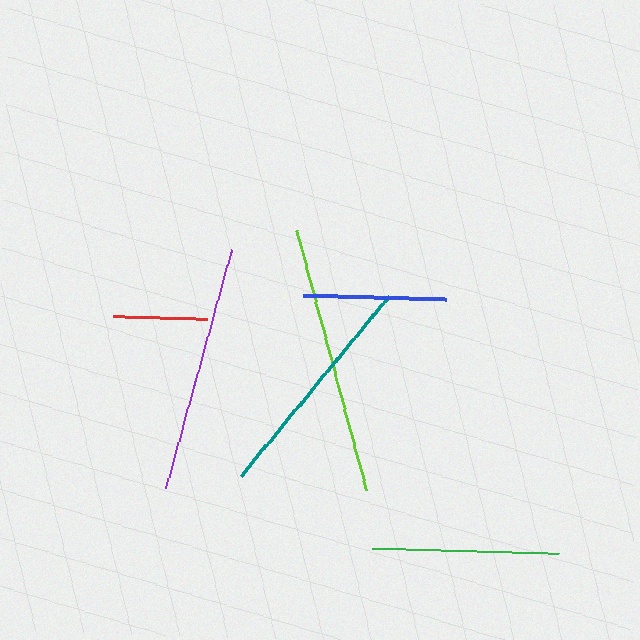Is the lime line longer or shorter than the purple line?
The lime line is longer than the purple line.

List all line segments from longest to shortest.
From longest to shortest: lime, purple, teal, green, blue, red.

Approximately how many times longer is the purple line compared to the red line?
The purple line is approximately 2.6 times the length of the red line.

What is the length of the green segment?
The green segment is approximately 187 pixels long.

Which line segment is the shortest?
The red line is the shortest at approximately 95 pixels.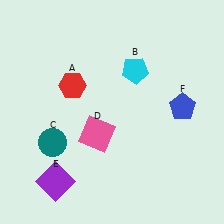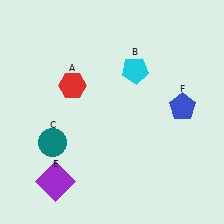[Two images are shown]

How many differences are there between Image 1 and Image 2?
There is 1 difference between the two images.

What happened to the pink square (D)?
The pink square (D) was removed in Image 2. It was in the bottom-left area of Image 1.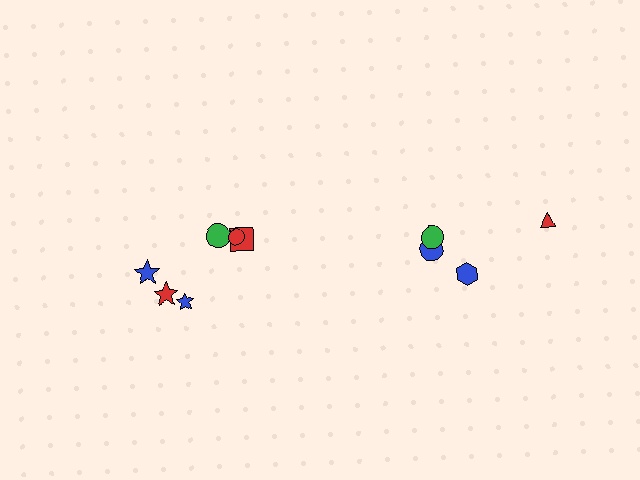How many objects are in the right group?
There are 4 objects.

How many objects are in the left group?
There are 6 objects.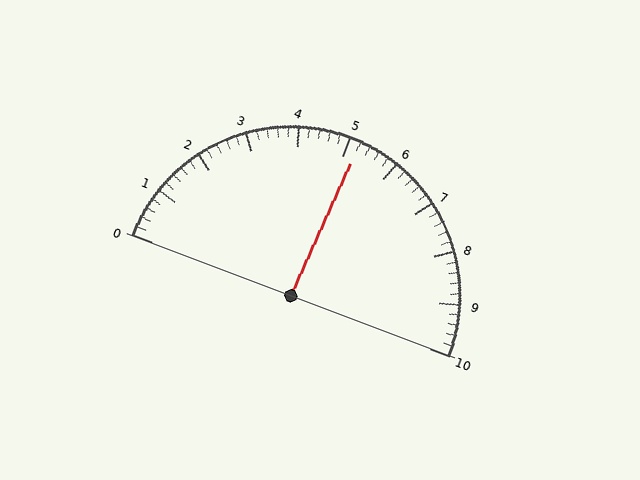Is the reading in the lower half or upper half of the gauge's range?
The reading is in the upper half of the range (0 to 10).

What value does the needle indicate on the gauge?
The needle indicates approximately 5.2.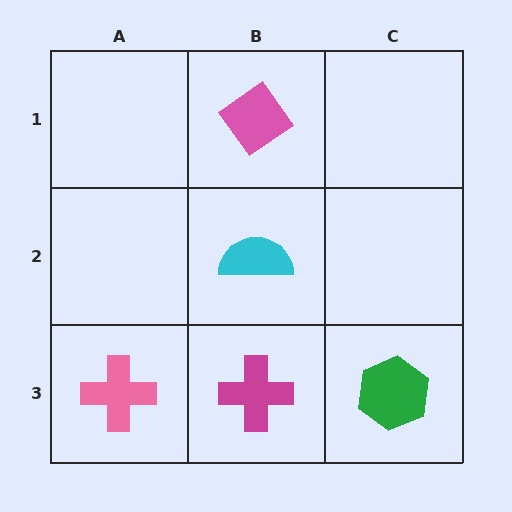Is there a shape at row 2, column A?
No, that cell is empty.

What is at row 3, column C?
A green hexagon.